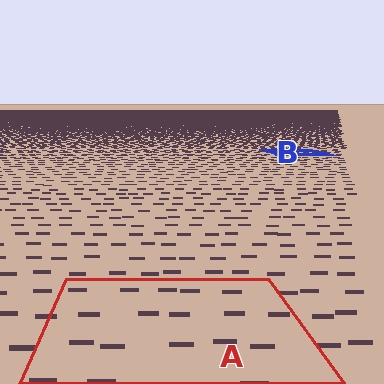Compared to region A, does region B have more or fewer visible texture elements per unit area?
Region B has more texture elements per unit area — they are packed more densely because it is farther away.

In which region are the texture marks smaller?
The texture marks are smaller in region B, because it is farther away.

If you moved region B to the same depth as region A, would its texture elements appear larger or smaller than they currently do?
They would appear larger. At a closer depth, the same texture elements are projected at a bigger on-screen size.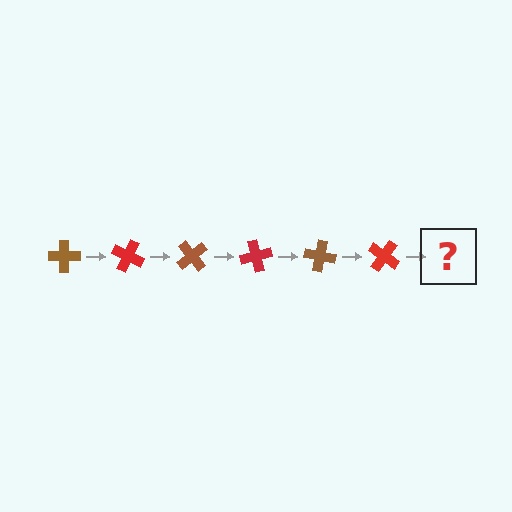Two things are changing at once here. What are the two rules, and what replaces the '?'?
The two rules are that it rotates 25 degrees each step and the color cycles through brown and red. The '?' should be a brown cross, rotated 150 degrees from the start.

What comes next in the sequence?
The next element should be a brown cross, rotated 150 degrees from the start.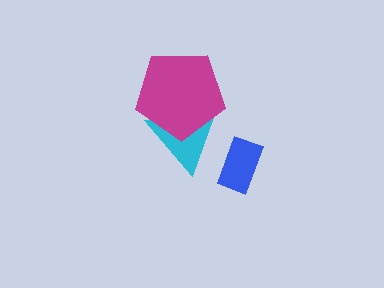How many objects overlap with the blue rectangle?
0 objects overlap with the blue rectangle.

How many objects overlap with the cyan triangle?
1 object overlaps with the cyan triangle.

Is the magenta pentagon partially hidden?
No, no other shape covers it.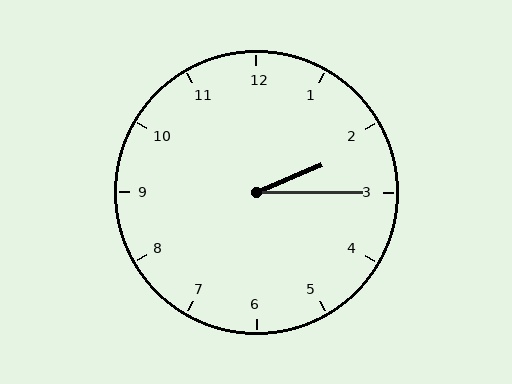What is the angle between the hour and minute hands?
Approximately 22 degrees.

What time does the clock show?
2:15.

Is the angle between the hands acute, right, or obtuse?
It is acute.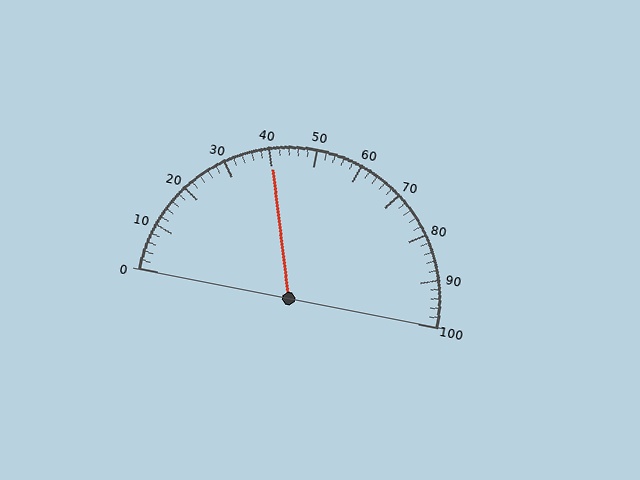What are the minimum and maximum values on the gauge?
The gauge ranges from 0 to 100.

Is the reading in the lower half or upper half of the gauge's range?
The reading is in the lower half of the range (0 to 100).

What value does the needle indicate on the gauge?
The needle indicates approximately 40.